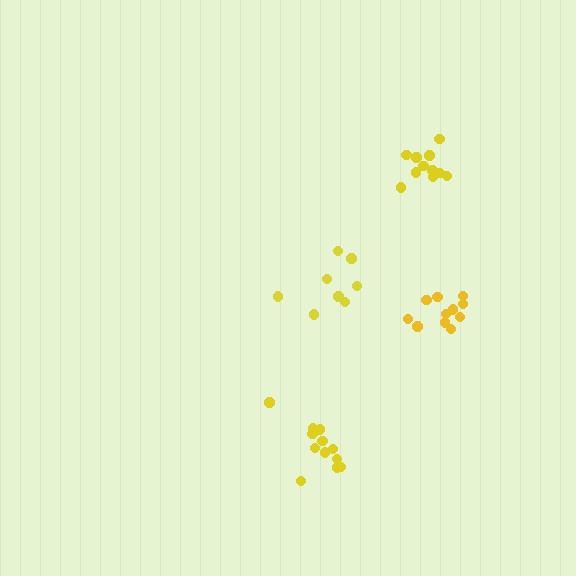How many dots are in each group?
Group 1: 8 dots, Group 2: 12 dots, Group 3: 12 dots, Group 4: 11 dots (43 total).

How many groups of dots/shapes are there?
There are 4 groups.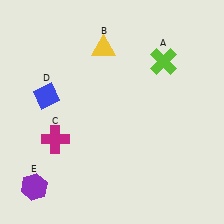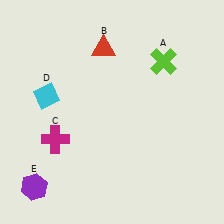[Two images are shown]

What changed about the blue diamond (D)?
In Image 1, D is blue. In Image 2, it changed to cyan.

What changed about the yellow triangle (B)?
In Image 1, B is yellow. In Image 2, it changed to red.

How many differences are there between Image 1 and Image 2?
There are 2 differences between the two images.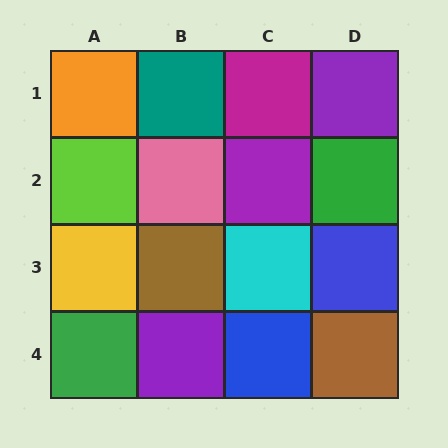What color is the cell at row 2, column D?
Green.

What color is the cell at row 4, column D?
Brown.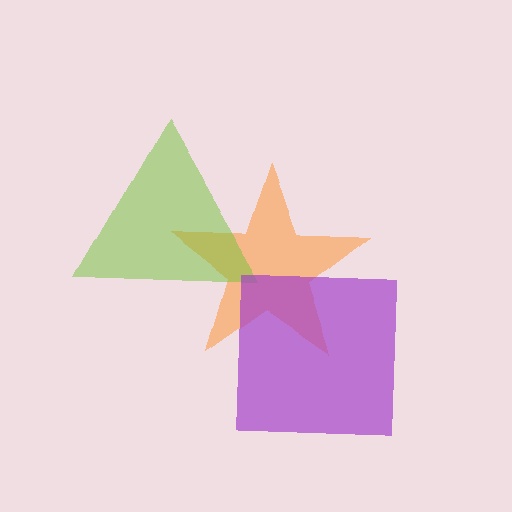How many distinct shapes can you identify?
There are 3 distinct shapes: an orange star, a lime triangle, a purple square.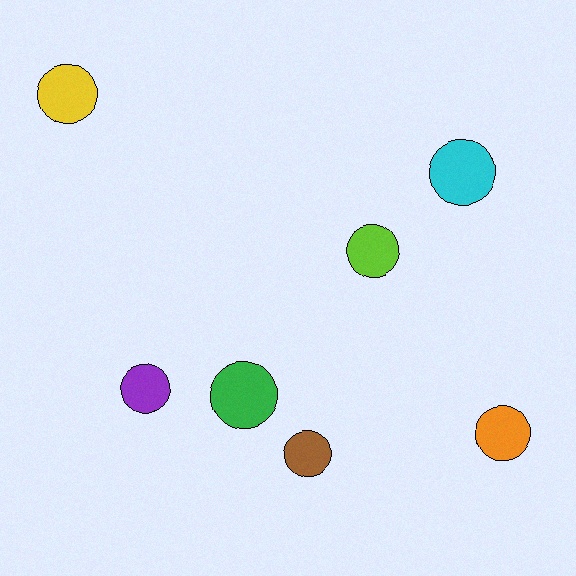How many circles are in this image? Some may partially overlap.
There are 7 circles.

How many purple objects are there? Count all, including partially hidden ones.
There is 1 purple object.